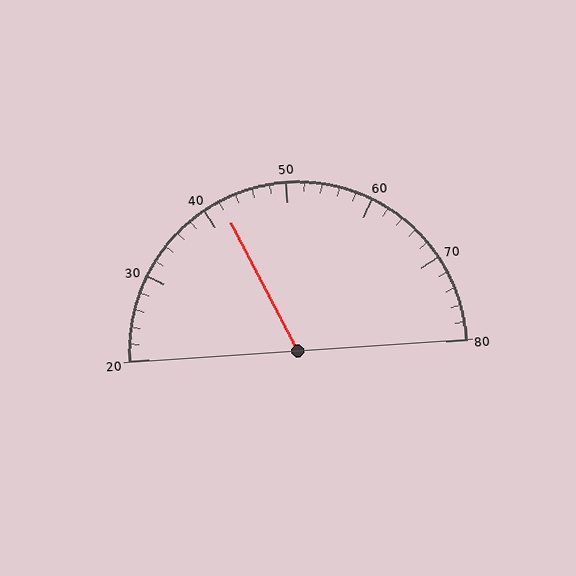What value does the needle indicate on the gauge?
The needle indicates approximately 42.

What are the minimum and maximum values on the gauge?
The gauge ranges from 20 to 80.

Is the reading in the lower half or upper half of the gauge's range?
The reading is in the lower half of the range (20 to 80).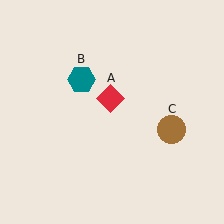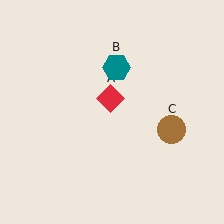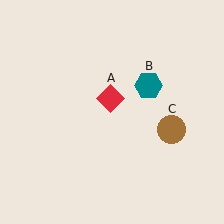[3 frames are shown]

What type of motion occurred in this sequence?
The teal hexagon (object B) rotated clockwise around the center of the scene.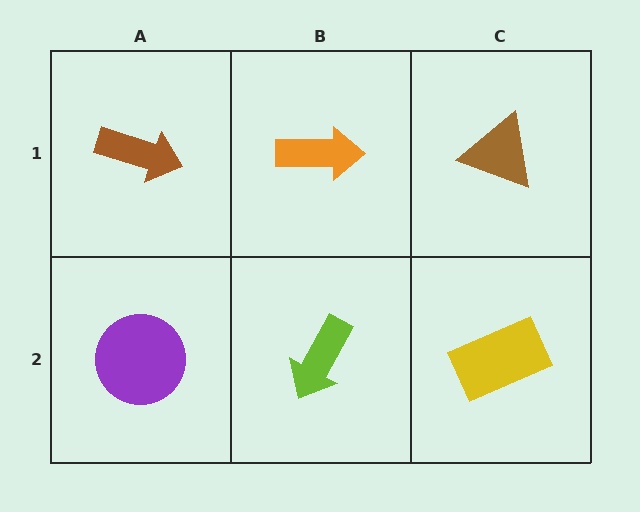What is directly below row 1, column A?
A purple circle.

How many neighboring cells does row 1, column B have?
3.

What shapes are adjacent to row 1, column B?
A lime arrow (row 2, column B), a brown arrow (row 1, column A), a brown triangle (row 1, column C).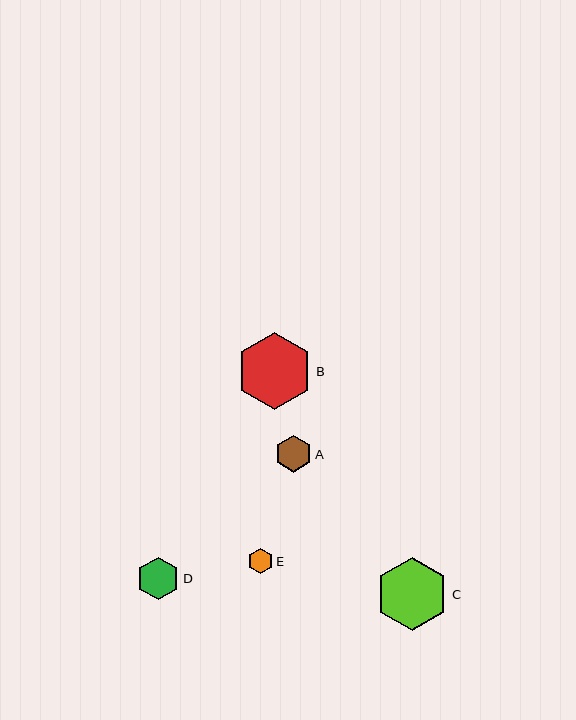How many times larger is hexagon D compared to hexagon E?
Hexagon D is approximately 1.7 times the size of hexagon E.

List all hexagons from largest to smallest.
From largest to smallest: B, C, D, A, E.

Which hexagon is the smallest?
Hexagon E is the smallest with a size of approximately 25 pixels.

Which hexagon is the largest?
Hexagon B is the largest with a size of approximately 76 pixels.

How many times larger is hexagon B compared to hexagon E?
Hexagon B is approximately 3.0 times the size of hexagon E.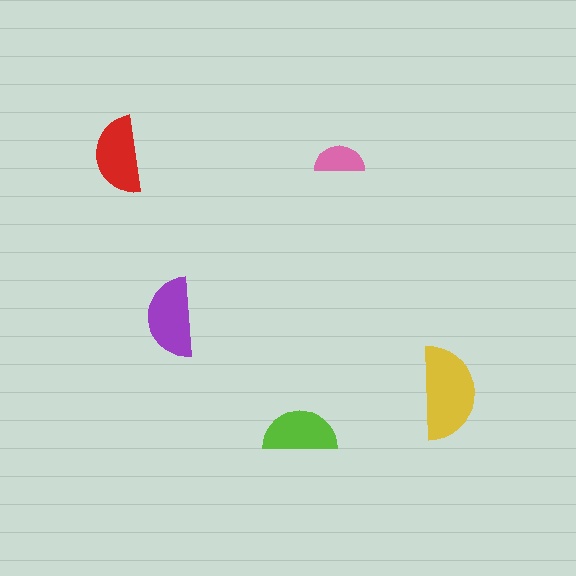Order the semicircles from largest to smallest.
the yellow one, the purple one, the red one, the lime one, the pink one.